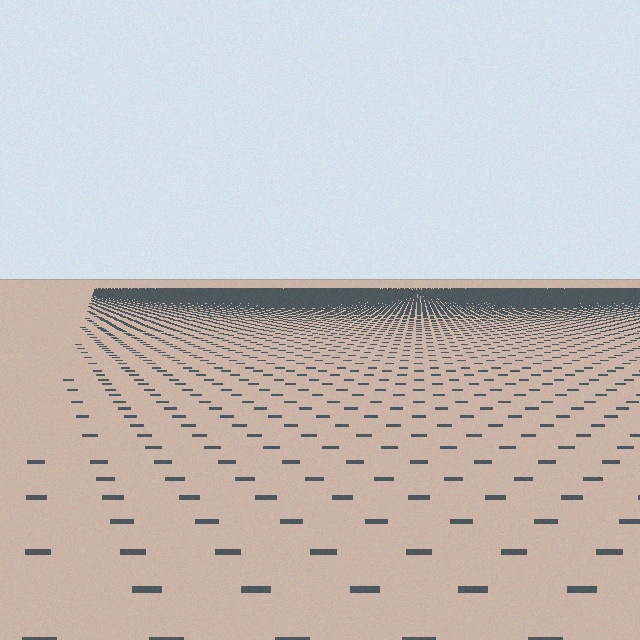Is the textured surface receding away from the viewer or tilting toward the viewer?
The surface is receding away from the viewer. Texture elements get smaller and denser toward the top.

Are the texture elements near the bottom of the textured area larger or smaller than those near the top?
Larger. Near the bottom, elements are closer to the viewer and appear at a bigger on-screen size.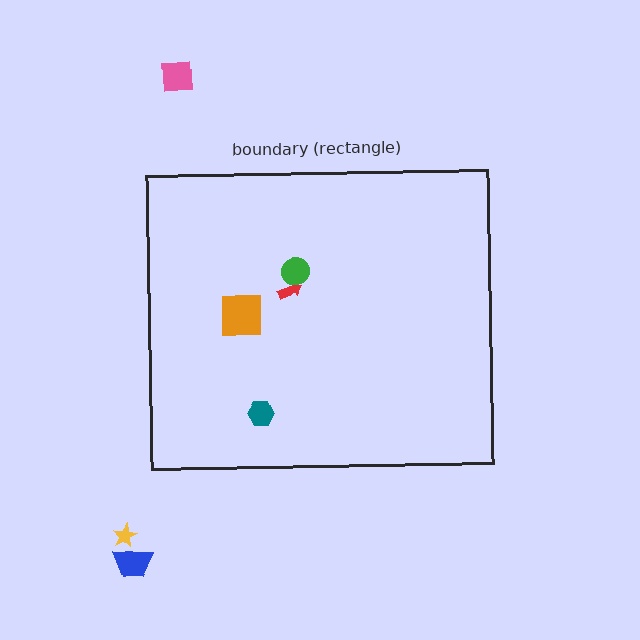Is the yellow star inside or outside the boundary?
Outside.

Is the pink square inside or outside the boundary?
Outside.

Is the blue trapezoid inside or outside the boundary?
Outside.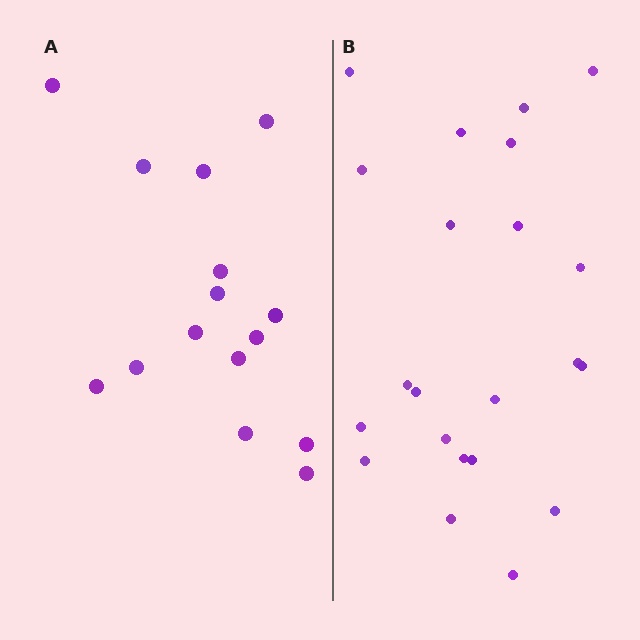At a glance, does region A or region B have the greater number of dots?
Region B (the right region) has more dots.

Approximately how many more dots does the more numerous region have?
Region B has roughly 8 or so more dots than region A.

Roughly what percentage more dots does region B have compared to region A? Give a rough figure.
About 45% more.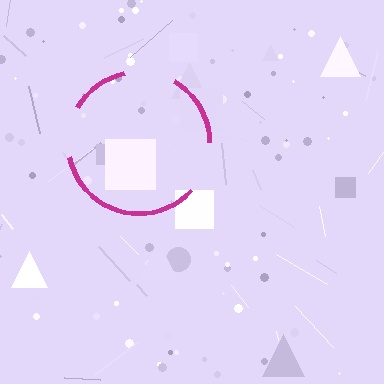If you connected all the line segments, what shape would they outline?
They would outline a circle.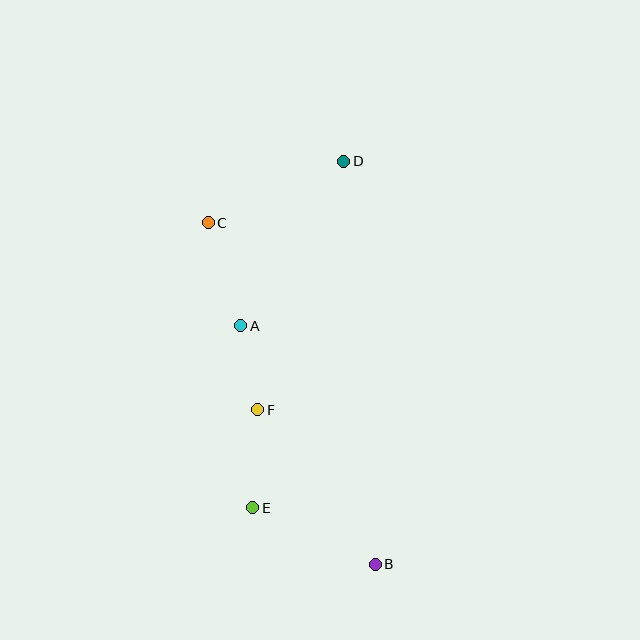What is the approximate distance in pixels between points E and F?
The distance between E and F is approximately 98 pixels.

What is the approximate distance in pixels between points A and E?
The distance between A and E is approximately 183 pixels.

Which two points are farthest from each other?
Points B and D are farthest from each other.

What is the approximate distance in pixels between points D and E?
The distance between D and E is approximately 359 pixels.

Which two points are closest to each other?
Points A and F are closest to each other.